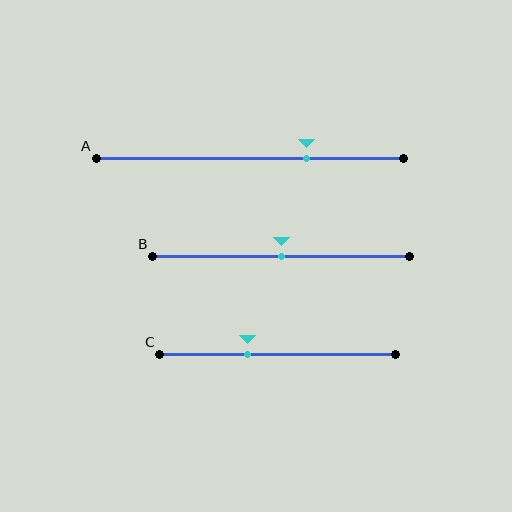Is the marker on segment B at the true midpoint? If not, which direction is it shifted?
Yes, the marker on segment B is at the true midpoint.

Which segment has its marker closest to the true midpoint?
Segment B has its marker closest to the true midpoint.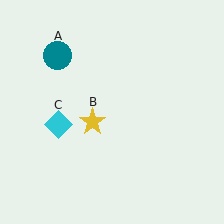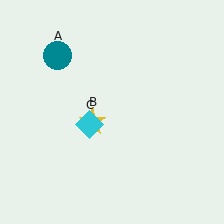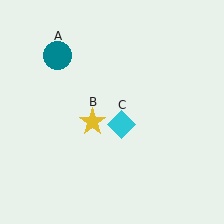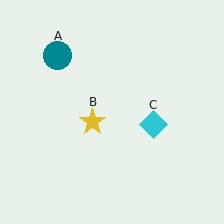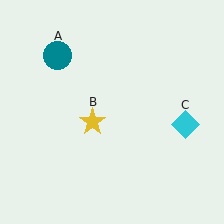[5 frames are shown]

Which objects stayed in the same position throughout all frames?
Teal circle (object A) and yellow star (object B) remained stationary.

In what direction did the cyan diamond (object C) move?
The cyan diamond (object C) moved right.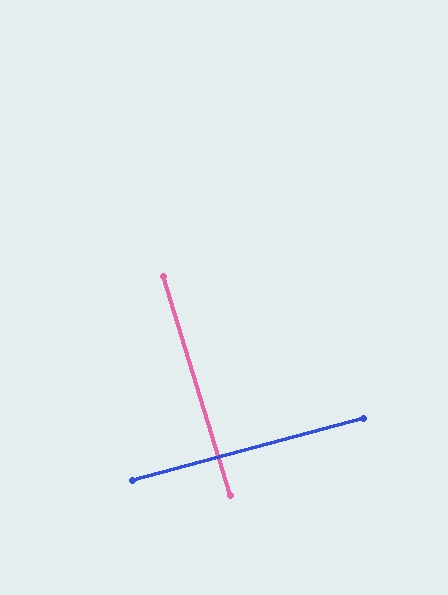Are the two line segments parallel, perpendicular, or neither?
Perpendicular — they meet at approximately 88°.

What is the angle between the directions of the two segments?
Approximately 88 degrees.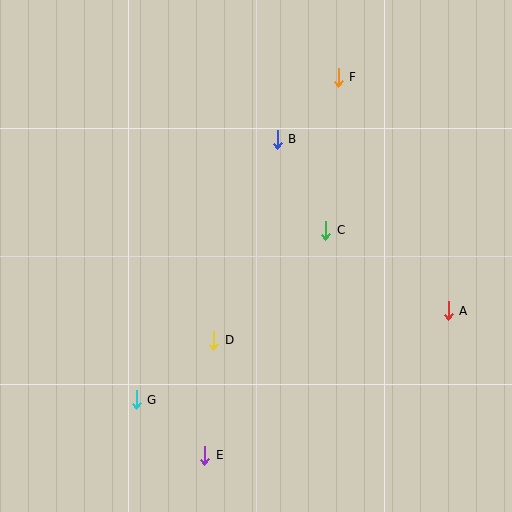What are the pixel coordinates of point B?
Point B is at (277, 139).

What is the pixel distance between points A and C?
The distance between A and C is 146 pixels.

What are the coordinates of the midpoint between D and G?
The midpoint between D and G is at (175, 370).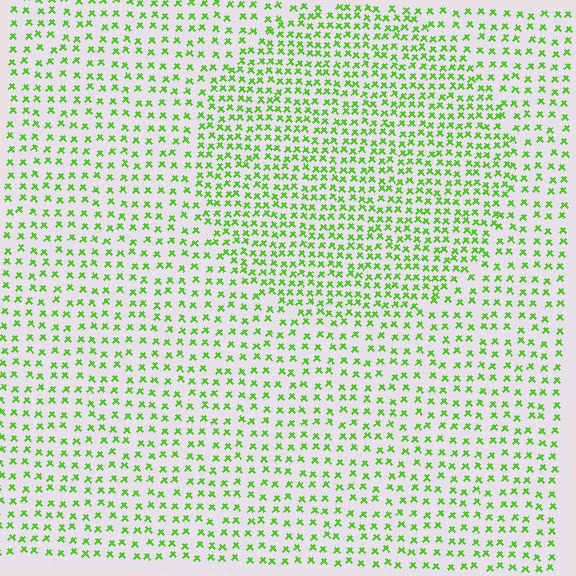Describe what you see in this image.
The image contains small lime elements arranged at two different densities. A circle-shaped region is visible where the elements are more densely packed than the surrounding area.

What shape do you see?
I see a circle.